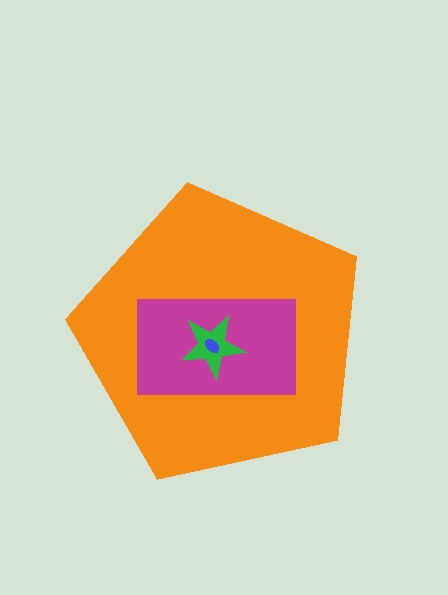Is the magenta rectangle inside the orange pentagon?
Yes.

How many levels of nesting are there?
4.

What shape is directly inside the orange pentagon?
The magenta rectangle.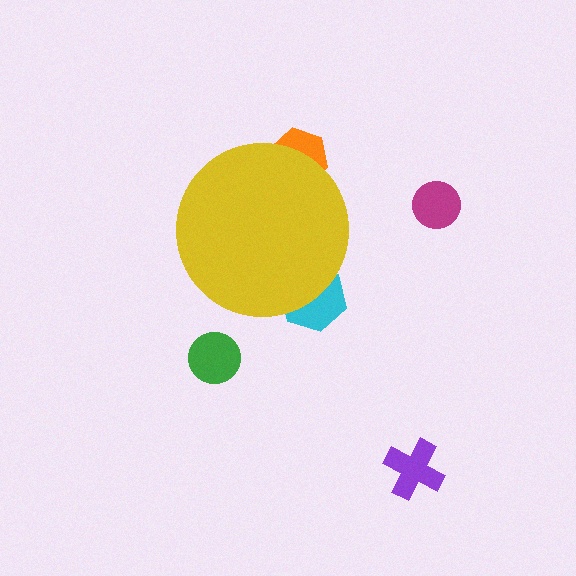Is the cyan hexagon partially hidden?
Yes, the cyan hexagon is partially hidden behind the yellow circle.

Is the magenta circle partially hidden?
No, the magenta circle is fully visible.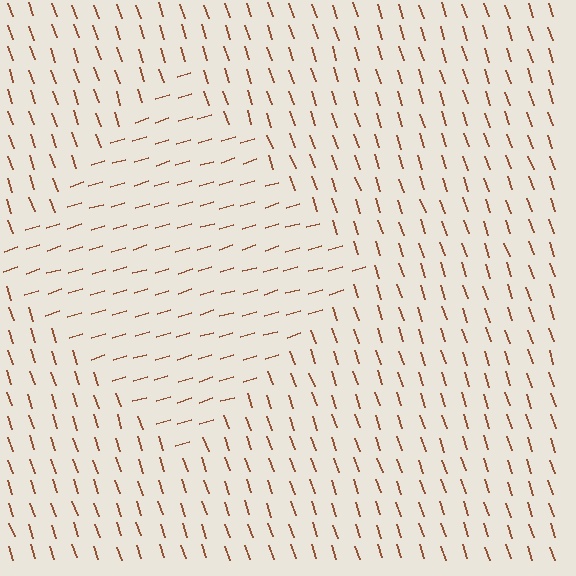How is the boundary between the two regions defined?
The boundary is defined purely by a change in line orientation (approximately 89 degrees difference). All lines are the same color and thickness.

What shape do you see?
I see a diamond.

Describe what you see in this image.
The image is filled with small brown line segments. A diamond region in the image has lines oriented differently from the surrounding lines, creating a visible texture boundary.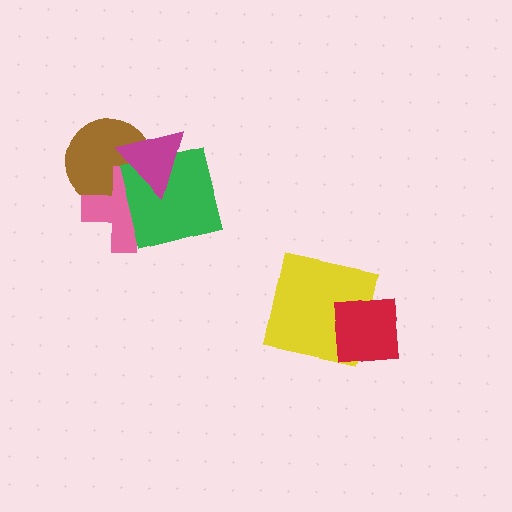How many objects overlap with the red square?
1 object overlaps with the red square.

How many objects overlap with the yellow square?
1 object overlaps with the yellow square.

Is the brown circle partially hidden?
Yes, it is partially covered by another shape.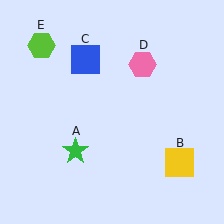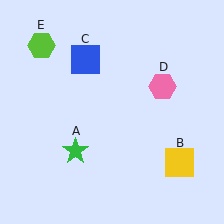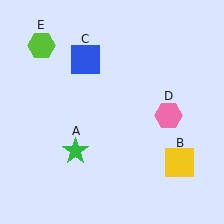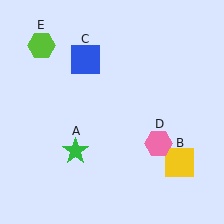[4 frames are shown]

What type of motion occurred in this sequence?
The pink hexagon (object D) rotated clockwise around the center of the scene.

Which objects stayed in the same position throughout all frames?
Green star (object A) and yellow square (object B) and blue square (object C) and lime hexagon (object E) remained stationary.